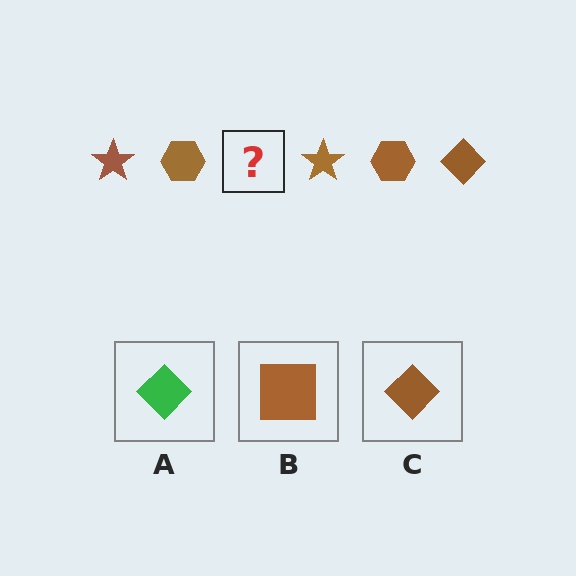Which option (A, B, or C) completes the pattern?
C.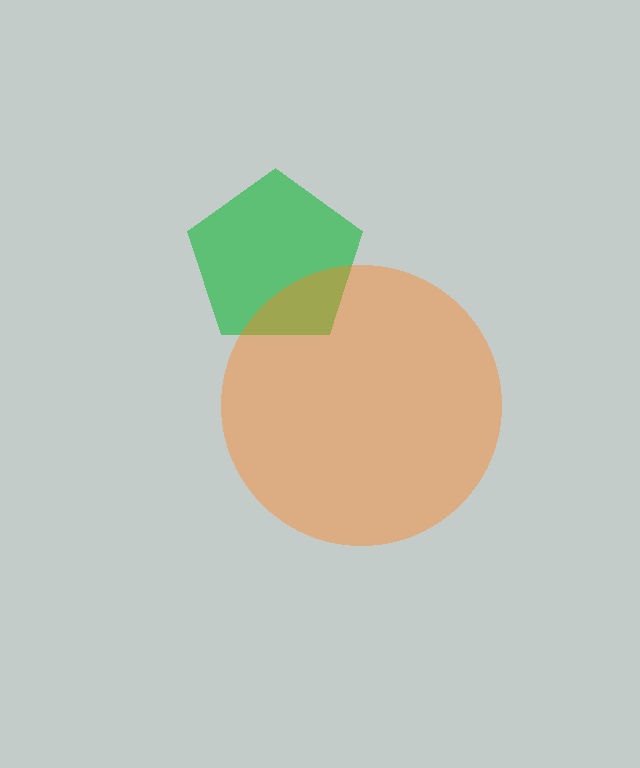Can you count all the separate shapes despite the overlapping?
Yes, there are 2 separate shapes.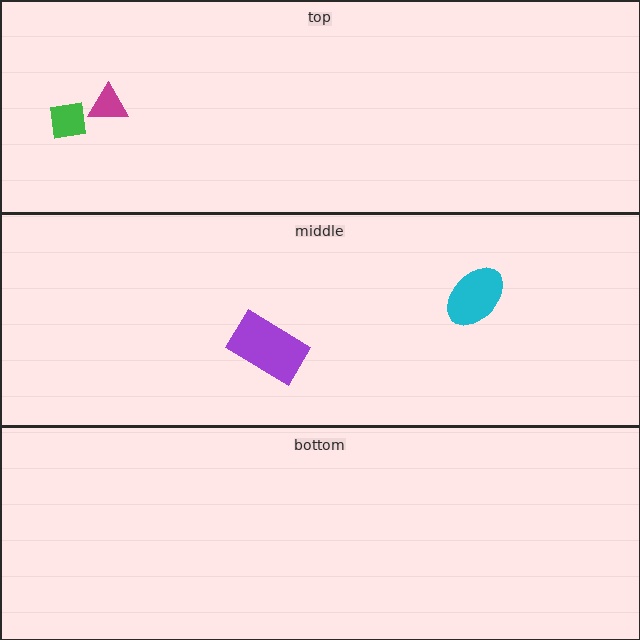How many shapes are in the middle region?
2.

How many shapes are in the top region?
2.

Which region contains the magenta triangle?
The top region.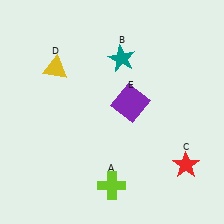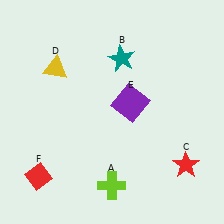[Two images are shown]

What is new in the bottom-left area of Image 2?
A red diamond (F) was added in the bottom-left area of Image 2.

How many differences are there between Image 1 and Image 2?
There is 1 difference between the two images.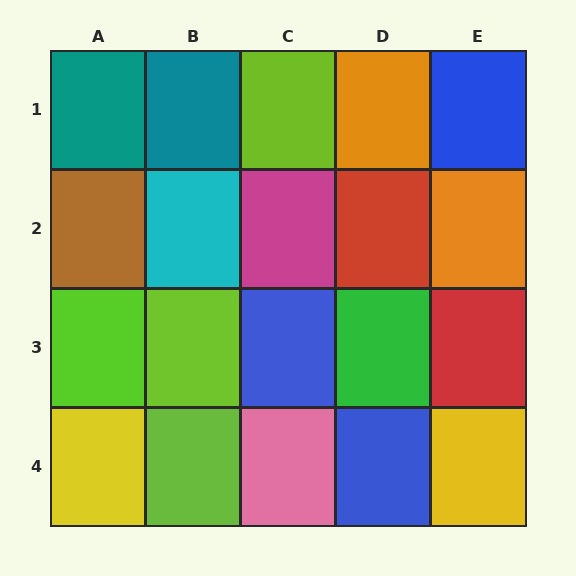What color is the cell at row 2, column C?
Magenta.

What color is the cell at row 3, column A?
Lime.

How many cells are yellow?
2 cells are yellow.